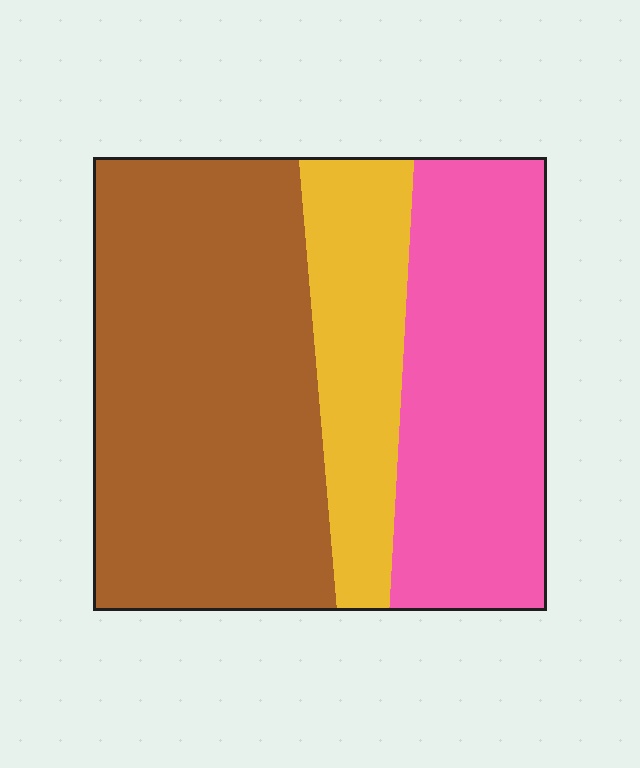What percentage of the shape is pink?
Pink covers 32% of the shape.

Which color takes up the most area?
Brown, at roughly 50%.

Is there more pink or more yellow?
Pink.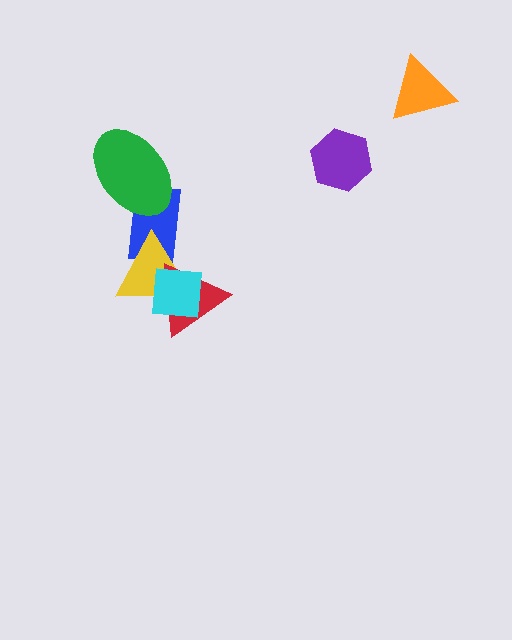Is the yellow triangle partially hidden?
Yes, it is partially covered by another shape.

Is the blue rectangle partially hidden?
Yes, it is partially covered by another shape.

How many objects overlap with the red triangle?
2 objects overlap with the red triangle.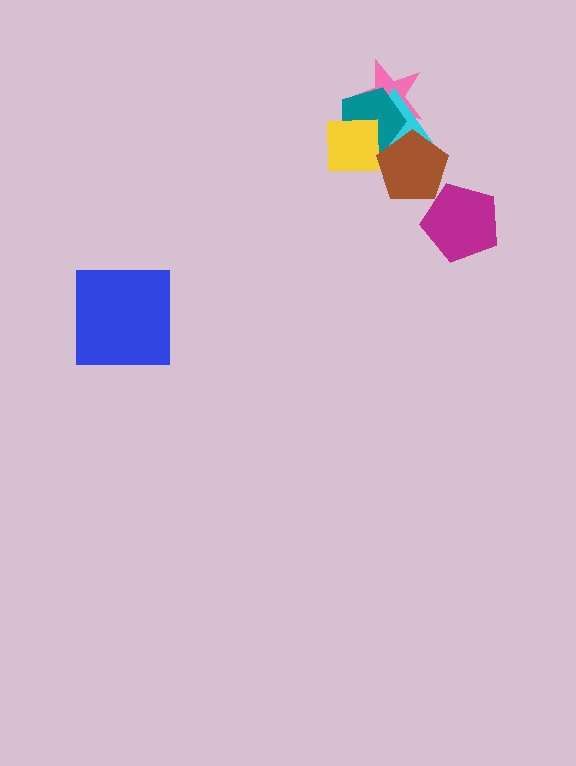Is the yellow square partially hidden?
Yes, it is partially covered by another shape.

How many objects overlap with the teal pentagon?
4 objects overlap with the teal pentagon.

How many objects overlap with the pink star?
3 objects overlap with the pink star.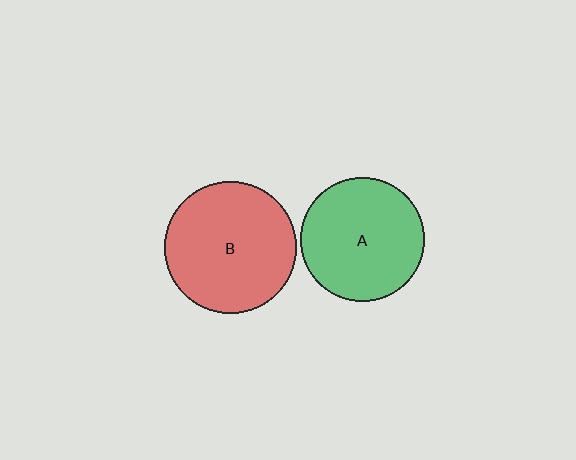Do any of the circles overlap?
No, none of the circles overlap.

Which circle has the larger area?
Circle B (red).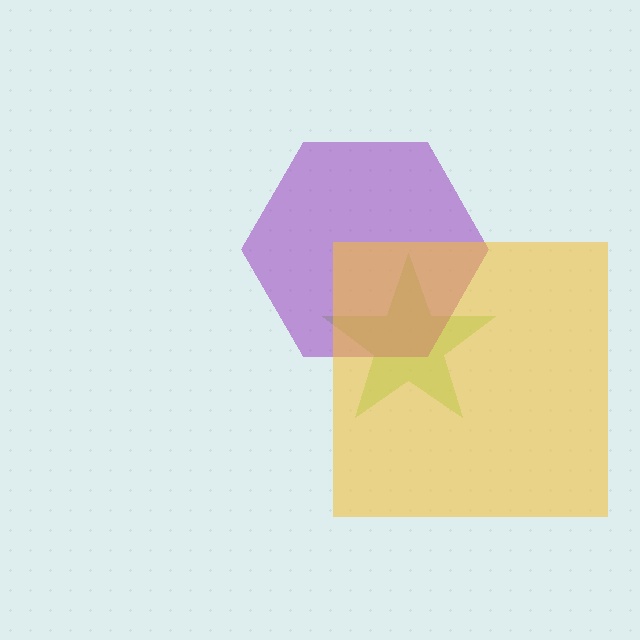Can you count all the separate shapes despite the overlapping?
Yes, there are 3 separate shapes.